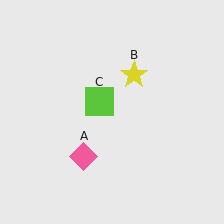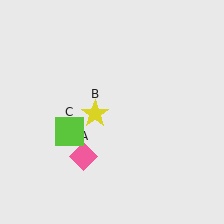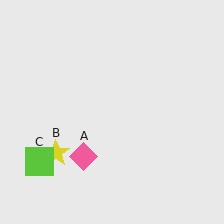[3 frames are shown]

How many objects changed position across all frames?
2 objects changed position: yellow star (object B), lime square (object C).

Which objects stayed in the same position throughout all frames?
Pink diamond (object A) remained stationary.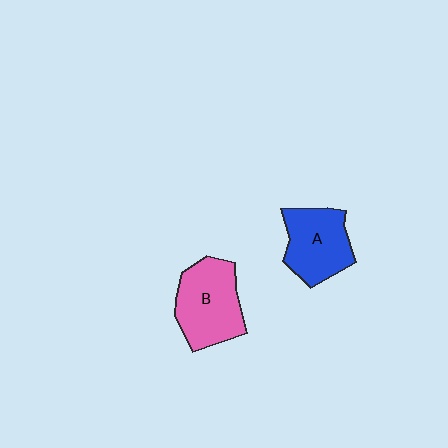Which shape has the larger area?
Shape B (pink).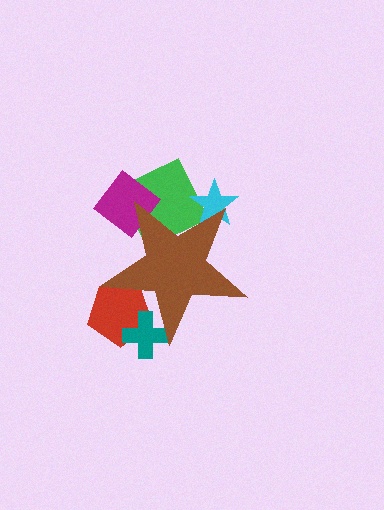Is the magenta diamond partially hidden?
Yes, the magenta diamond is partially hidden behind the brown star.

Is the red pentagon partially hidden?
Yes, the red pentagon is partially hidden behind the brown star.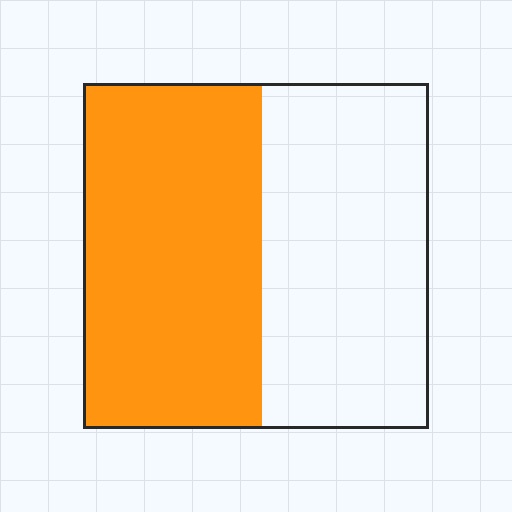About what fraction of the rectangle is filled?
About one half (1/2).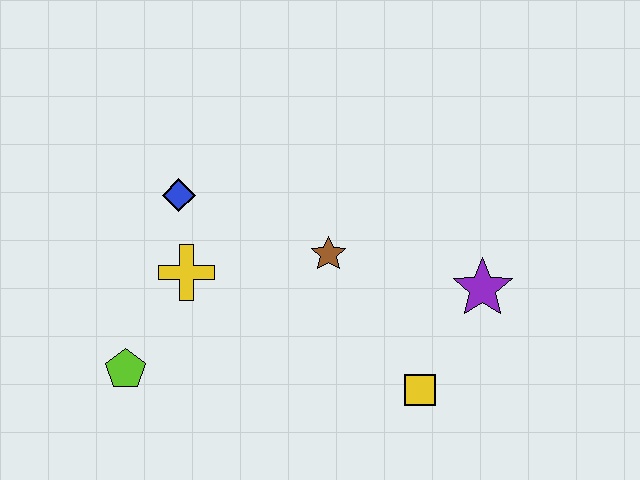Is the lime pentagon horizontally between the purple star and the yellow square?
No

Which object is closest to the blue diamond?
The yellow cross is closest to the blue diamond.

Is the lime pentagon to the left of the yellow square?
Yes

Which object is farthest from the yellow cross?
The purple star is farthest from the yellow cross.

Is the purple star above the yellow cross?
No